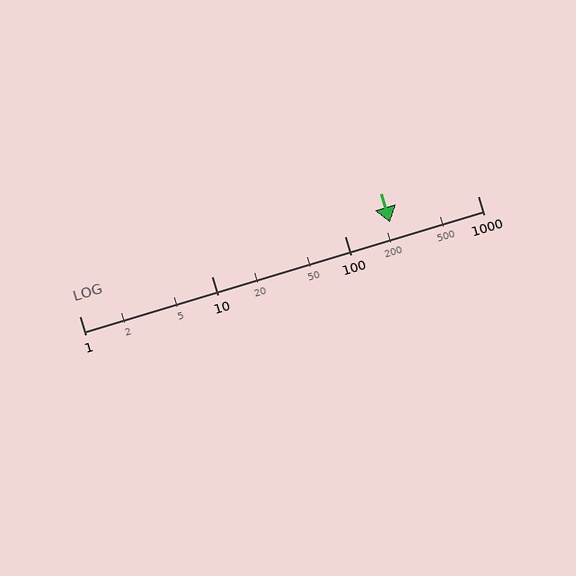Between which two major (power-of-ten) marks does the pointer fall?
The pointer is between 100 and 1000.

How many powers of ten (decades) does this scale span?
The scale spans 3 decades, from 1 to 1000.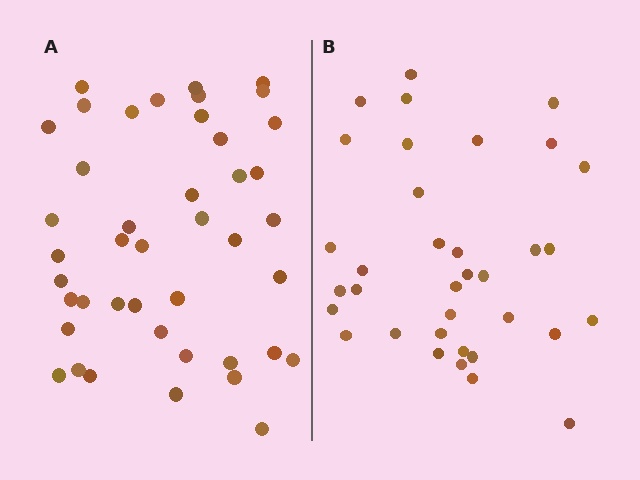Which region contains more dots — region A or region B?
Region A (the left region) has more dots.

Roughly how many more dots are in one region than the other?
Region A has roughly 8 or so more dots than region B.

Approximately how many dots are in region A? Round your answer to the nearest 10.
About 40 dots. (The exact count is 43, which rounds to 40.)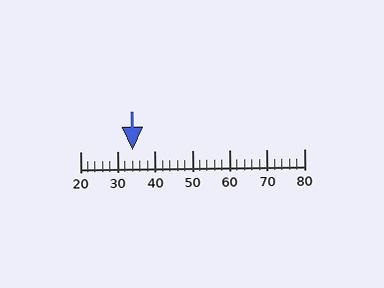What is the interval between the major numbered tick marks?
The major tick marks are spaced 10 units apart.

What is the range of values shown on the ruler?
The ruler shows values from 20 to 80.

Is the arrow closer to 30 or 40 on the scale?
The arrow is closer to 30.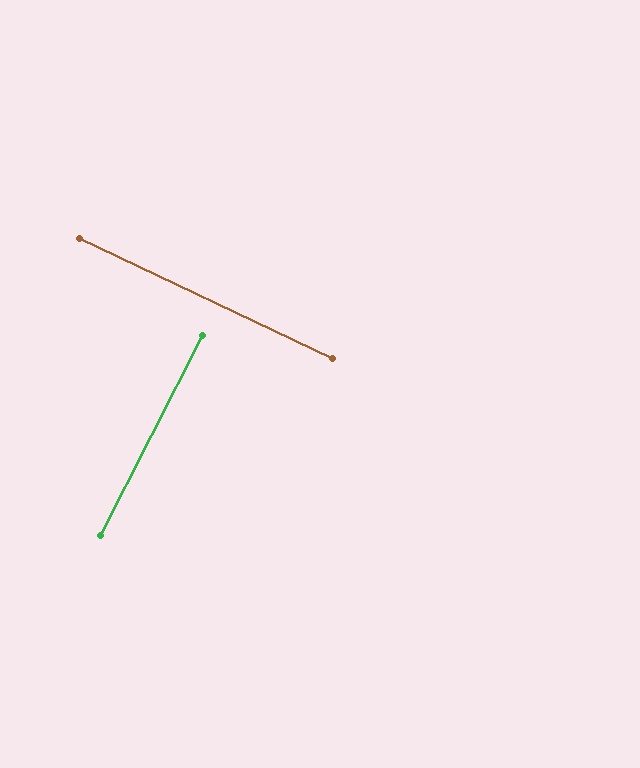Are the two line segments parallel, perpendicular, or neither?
Perpendicular — they meet at approximately 88°.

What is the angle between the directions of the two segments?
Approximately 88 degrees.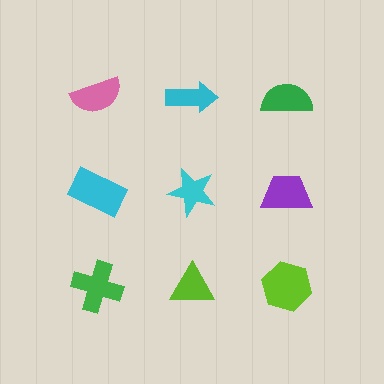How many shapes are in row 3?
3 shapes.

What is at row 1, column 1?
A pink semicircle.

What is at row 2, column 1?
A cyan rectangle.